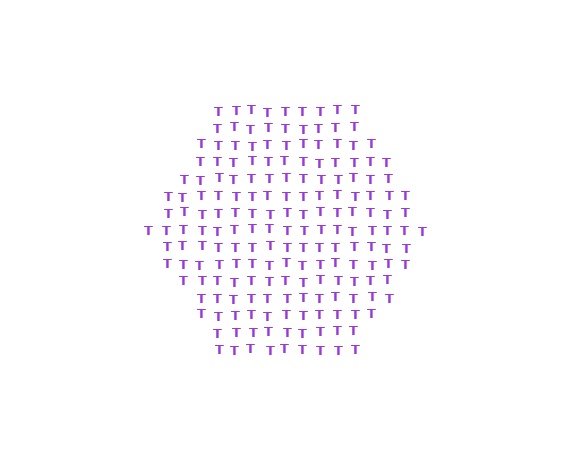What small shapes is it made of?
It is made of small letter T's.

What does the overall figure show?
The overall figure shows a hexagon.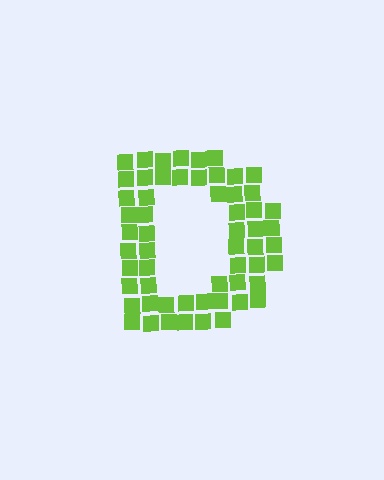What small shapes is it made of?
It is made of small squares.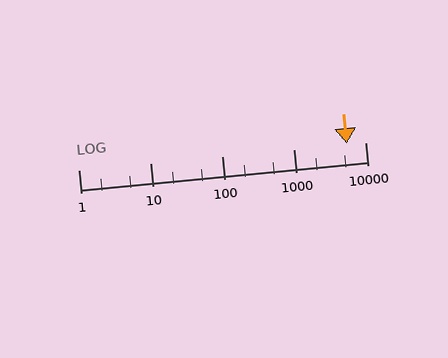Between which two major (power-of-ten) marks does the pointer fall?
The pointer is between 1000 and 10000.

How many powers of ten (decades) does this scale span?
The scale spans 4 decades, from 1 to 10000.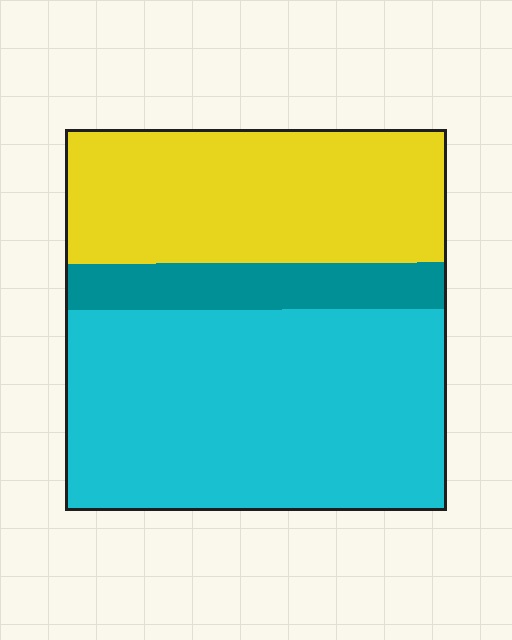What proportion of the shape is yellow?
Yellow covers 35% of the shape.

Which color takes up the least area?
Teal, at roughly 10%.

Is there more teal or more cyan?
Cyan.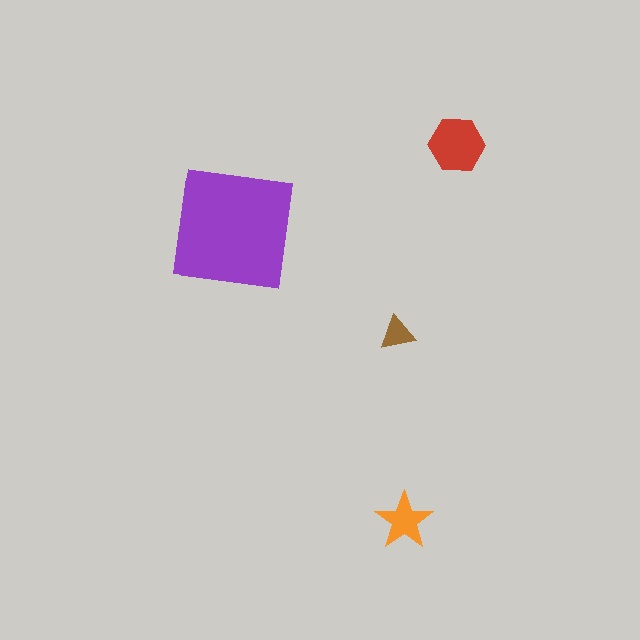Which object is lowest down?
The orange star is bottommost.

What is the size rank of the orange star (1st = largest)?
3rd.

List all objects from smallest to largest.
The brown triangle, the orange star, the red hexagon, the purple square.